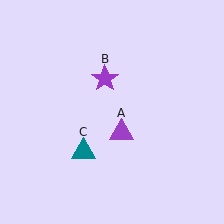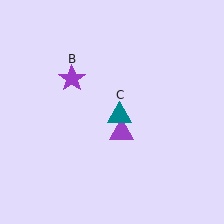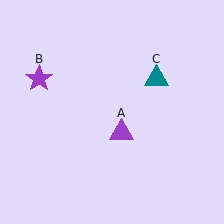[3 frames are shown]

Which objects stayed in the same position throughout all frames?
Purple triangle (object A) remained stationary.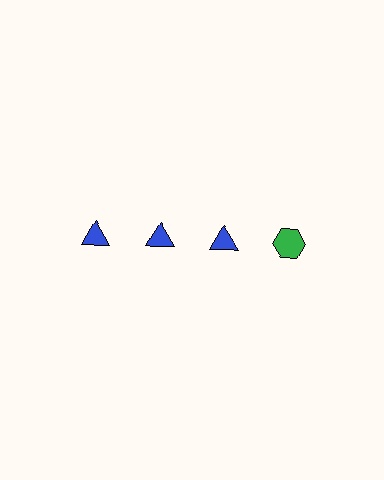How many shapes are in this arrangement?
There are 4 shapes arranged in a grid pattern.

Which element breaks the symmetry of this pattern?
The green hexagon in the top row, second from right column breaks the symmetry. All other shapes are blue triangles.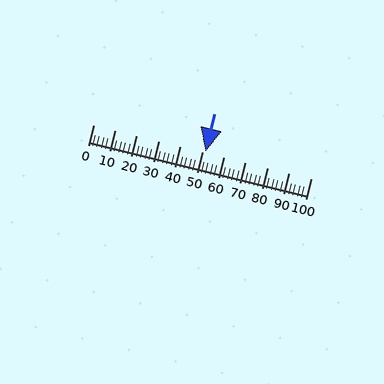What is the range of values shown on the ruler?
The ruler shows values from 0 to 100.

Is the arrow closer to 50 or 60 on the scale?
The arrow is closer to 50.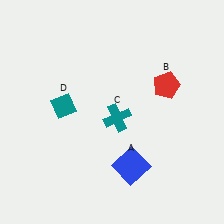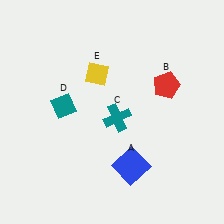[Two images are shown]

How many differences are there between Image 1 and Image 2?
There is 1 difference between the two images.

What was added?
A yellow diamond (E) was added in Image 2.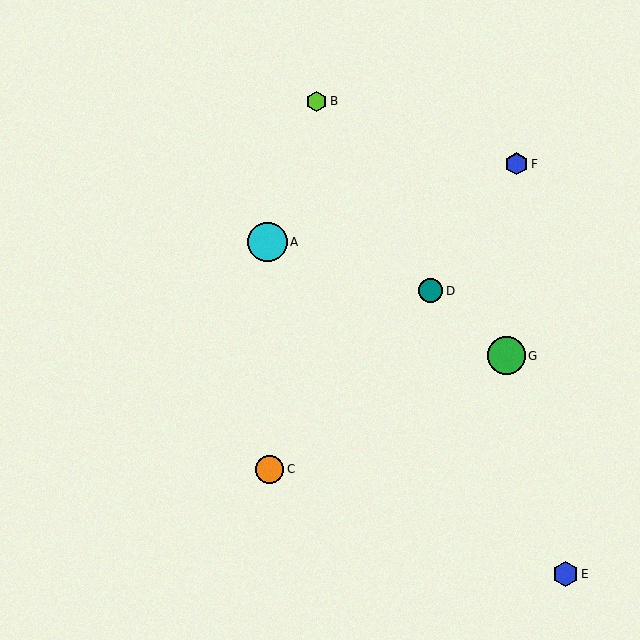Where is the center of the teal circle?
The center of the teal circle is at (431, 291).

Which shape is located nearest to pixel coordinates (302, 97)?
The lime hexagon (labeled B) at (316, 101) is nearest to that location.